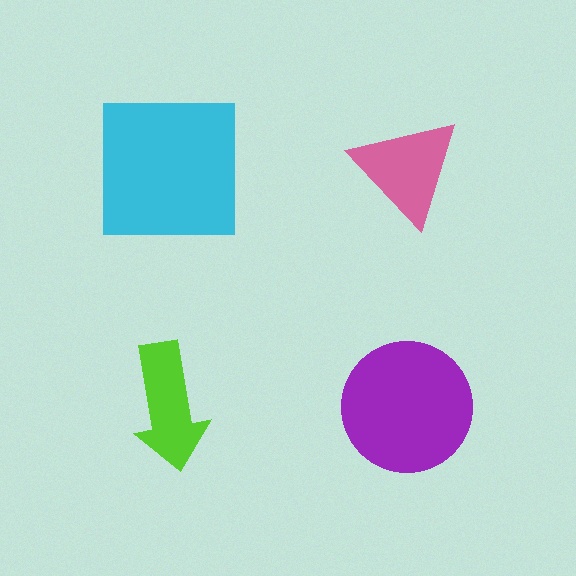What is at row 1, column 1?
A cyan square.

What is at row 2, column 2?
A purple circle.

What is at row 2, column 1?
A lime arrow.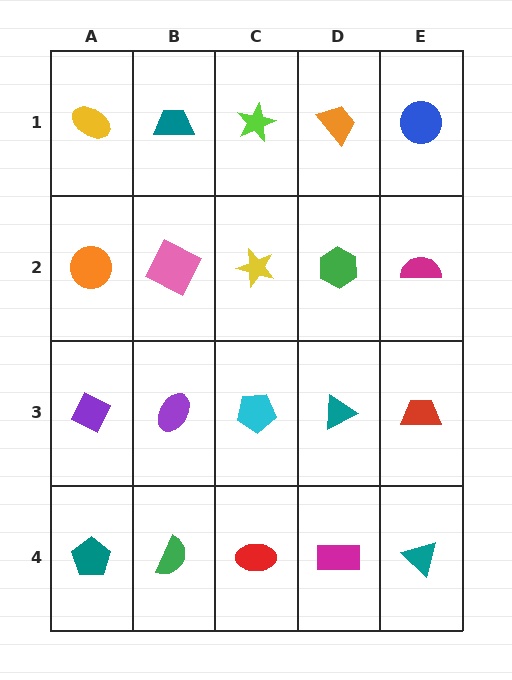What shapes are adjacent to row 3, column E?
A magenta semicircle (row 2, column E), a teal triangle (row 4, column E), a teal triangle (row 3, column D).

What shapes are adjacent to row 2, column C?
A lime star (row 1, column C), a cyan pentagon (row 3, column C), a pink square (row 2, column B), a green hexagon (row 2, column D).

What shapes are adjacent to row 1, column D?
A green hexagon (row 2, column D), a lime star (row 1, column C), a blue circle (row 1, column E).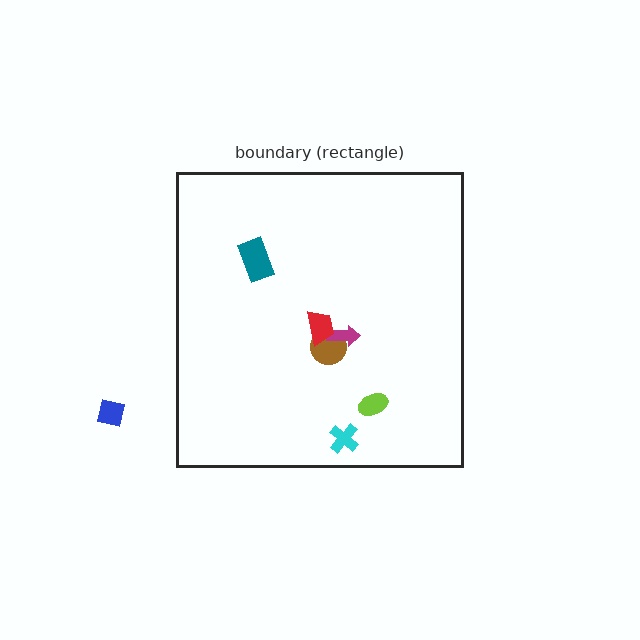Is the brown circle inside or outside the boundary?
Inside.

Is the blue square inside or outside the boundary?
Outside.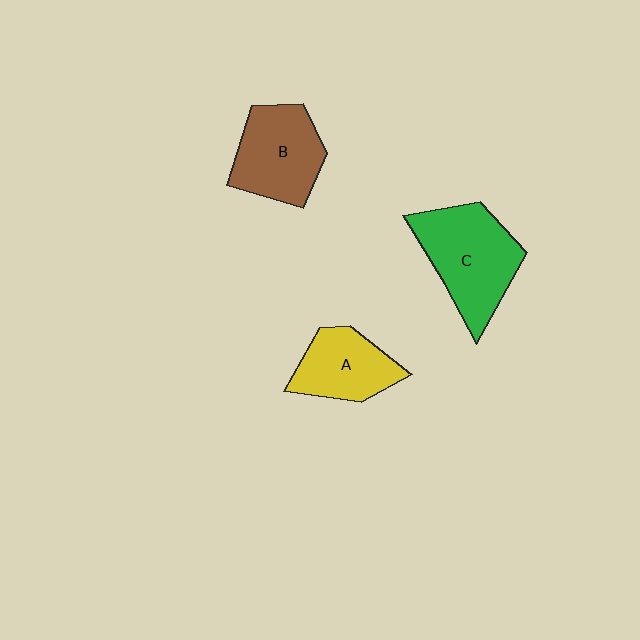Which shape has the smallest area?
Shape A (yellow).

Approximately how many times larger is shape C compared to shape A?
Approximately 1.5 times.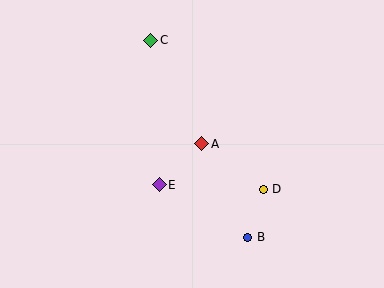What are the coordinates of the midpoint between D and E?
The midpoint between D and E is at (211, 187).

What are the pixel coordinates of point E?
Point E is at (159, 185).